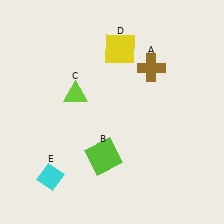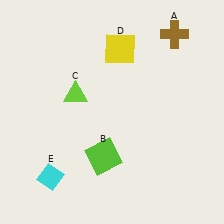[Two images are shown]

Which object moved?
The brown cross (A) moved up.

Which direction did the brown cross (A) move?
The brown cross (A) moved up.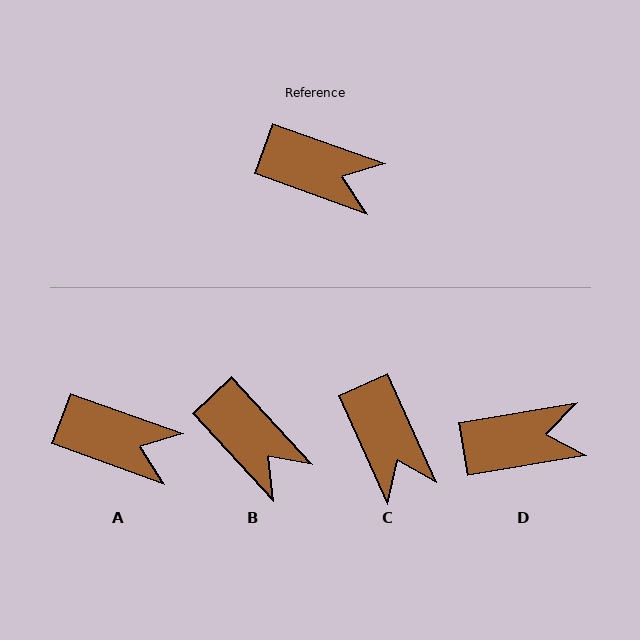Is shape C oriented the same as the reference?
No, it is off by about 46 degrees.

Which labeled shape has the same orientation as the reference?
A.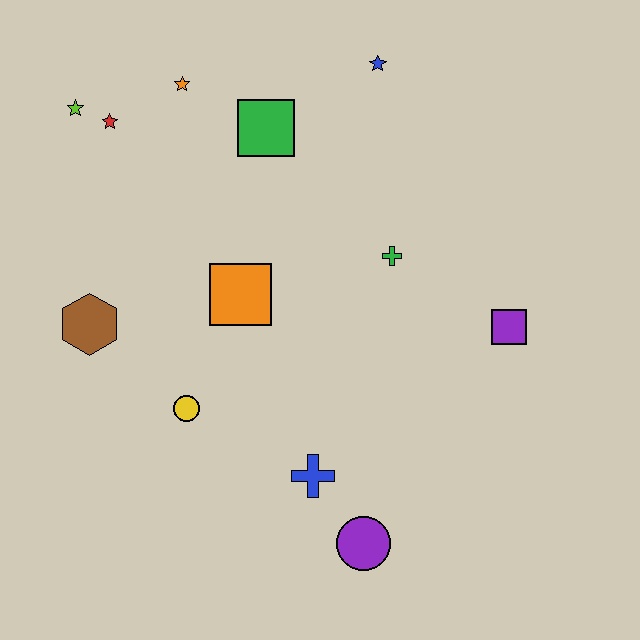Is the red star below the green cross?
No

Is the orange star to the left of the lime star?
No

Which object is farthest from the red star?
The purple circle is farthest from the red star.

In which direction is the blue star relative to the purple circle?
The blue star is above the purple circle.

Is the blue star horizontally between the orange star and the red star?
No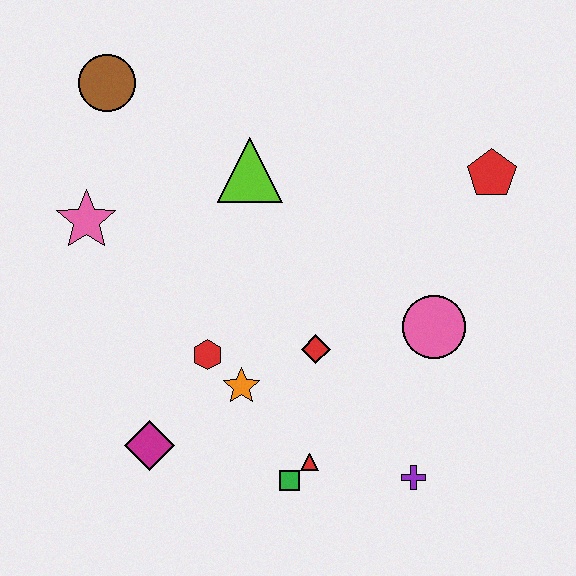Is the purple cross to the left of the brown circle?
No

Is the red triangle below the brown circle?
Yes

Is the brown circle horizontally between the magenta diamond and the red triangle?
No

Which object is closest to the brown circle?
The pink star is closest to the brown circle.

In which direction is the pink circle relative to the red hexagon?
The pink circle is to the right of the red hexagon.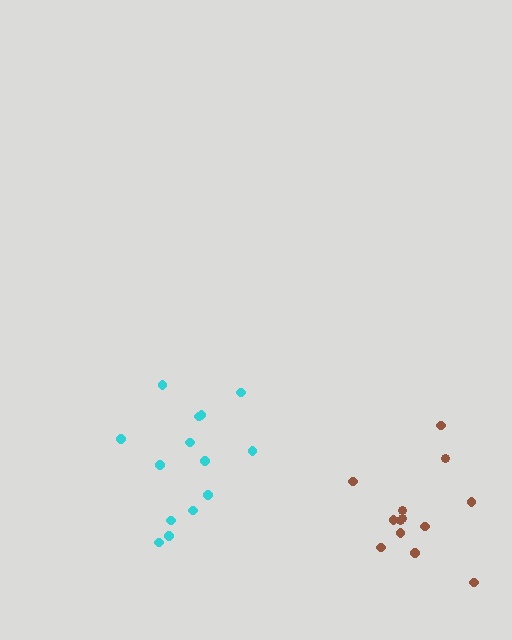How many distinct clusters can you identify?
There are 2 distinct clusters.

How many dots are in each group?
Group 1: 14 dots, Group 2: 13 dots (27 total).